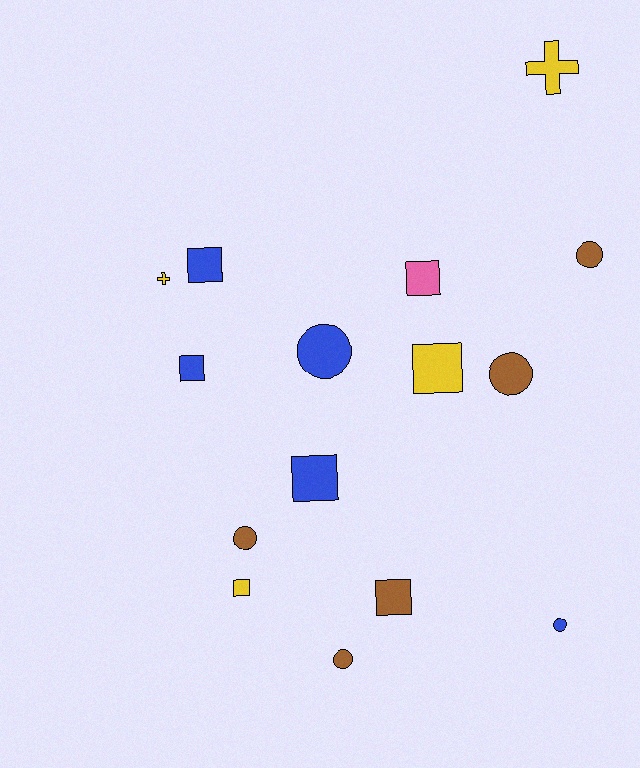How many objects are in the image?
There are 15 objects.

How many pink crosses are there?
There are no pink crosses.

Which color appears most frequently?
Brown, with 5 objects.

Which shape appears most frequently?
Square, with 7 objects.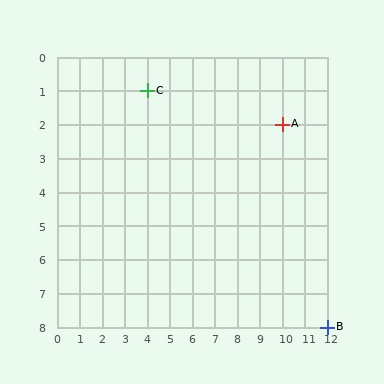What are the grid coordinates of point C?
Point C is at grid coordinates (4, 1).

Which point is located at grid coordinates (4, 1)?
Point C is at (4, 1).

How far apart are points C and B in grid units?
Points C and B are 8 columns and 7 rows apart (about 10.6 grid units diagonally).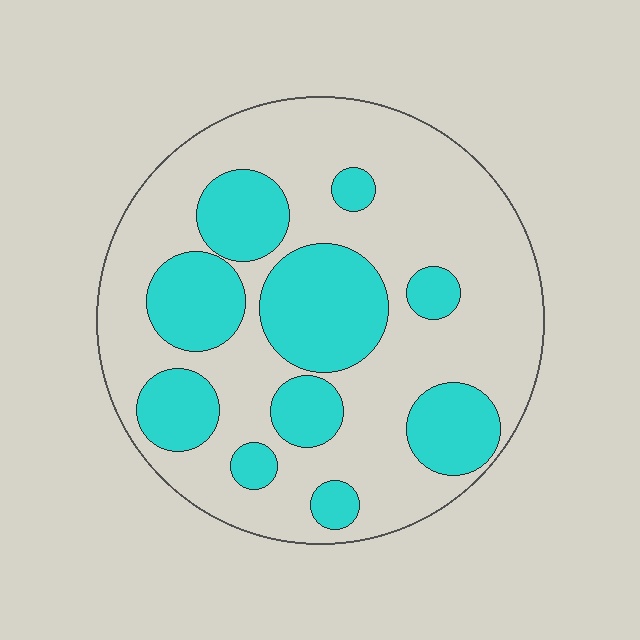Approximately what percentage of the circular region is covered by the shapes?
Approximately 35%.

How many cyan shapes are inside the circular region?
10.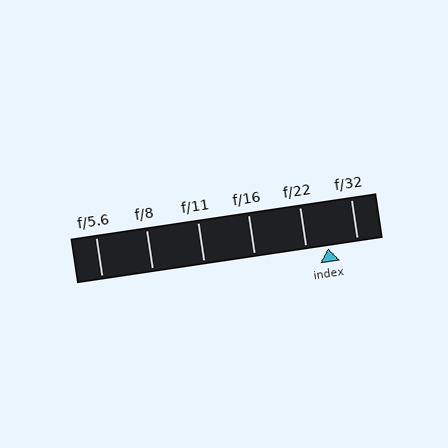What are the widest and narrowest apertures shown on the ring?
The widest aperture shown is f/5.6 and the narrowest is f/32.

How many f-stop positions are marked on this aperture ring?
There are 6 f-stop positions marked.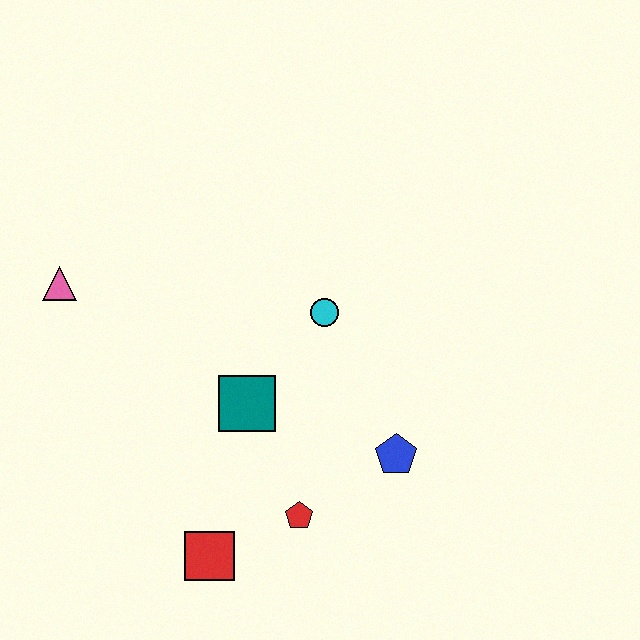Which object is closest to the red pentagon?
The red square is closest to the red pentagon.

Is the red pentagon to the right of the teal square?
Yes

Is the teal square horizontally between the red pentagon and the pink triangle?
Yes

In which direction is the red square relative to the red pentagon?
The red square is to the left of the red pentagon.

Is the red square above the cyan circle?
No